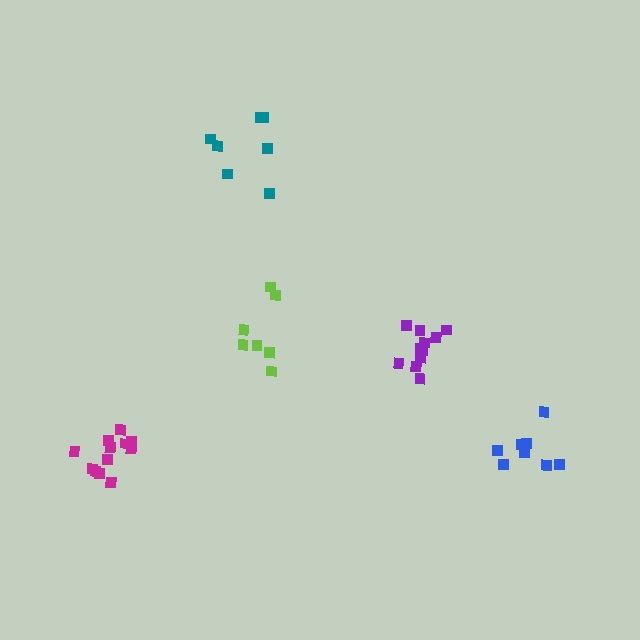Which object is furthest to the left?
The magenta cluster is leftmost.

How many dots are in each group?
Group 1: 7 dots, Group 2: 7 dots, Group 3: 12 dots, Group 4: 11 dots, Group 5: 8 dots (45 total).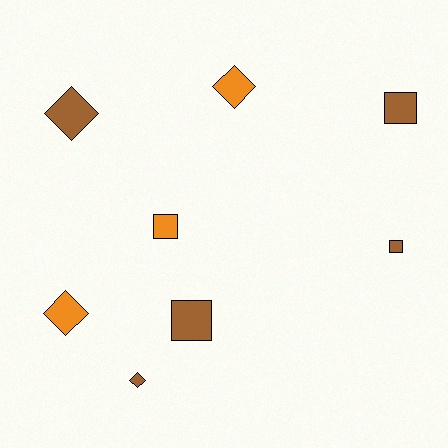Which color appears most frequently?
Brown, with 5 objects.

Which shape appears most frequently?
Diamond, with 4 objects.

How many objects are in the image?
There are 8 objects.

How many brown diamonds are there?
There are 2 brown diamonds.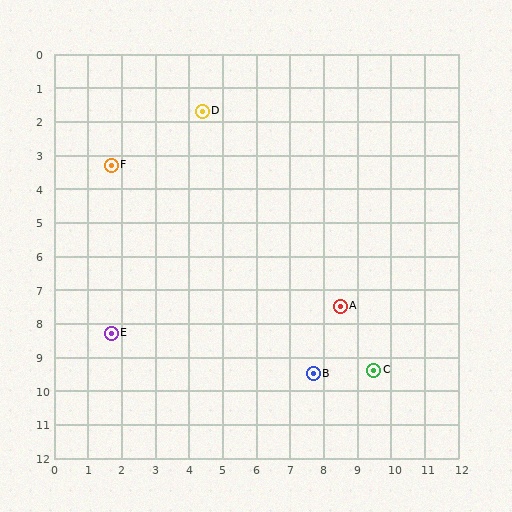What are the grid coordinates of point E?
Point E is at approximately (1.7, 8.3).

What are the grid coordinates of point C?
Point C is at approximately (9.5, 9.4).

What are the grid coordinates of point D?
Point D is at approximately (4.4, 1.7).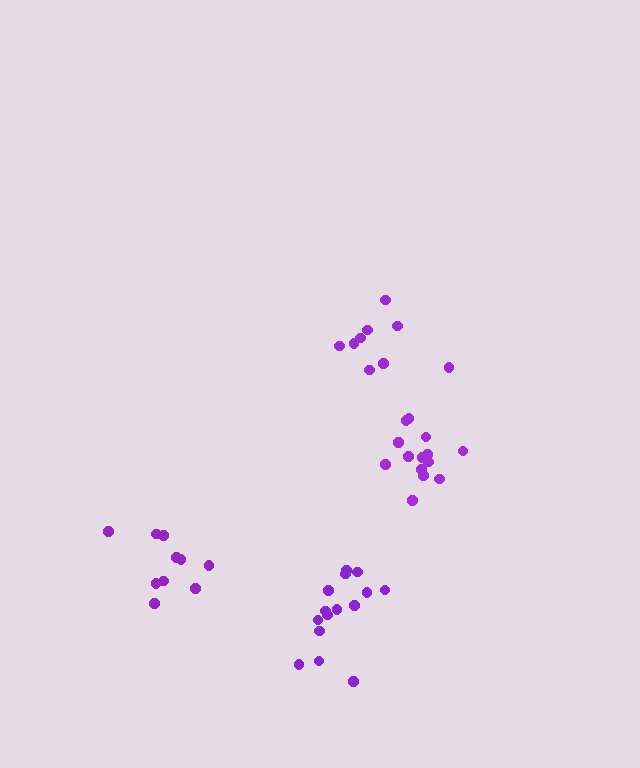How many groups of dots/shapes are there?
There are 4 groups.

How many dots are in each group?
Group 1: 10 dots, Group 2: 9 dots, Group 3: 14 dots, Group 4: 15 dots (48 total).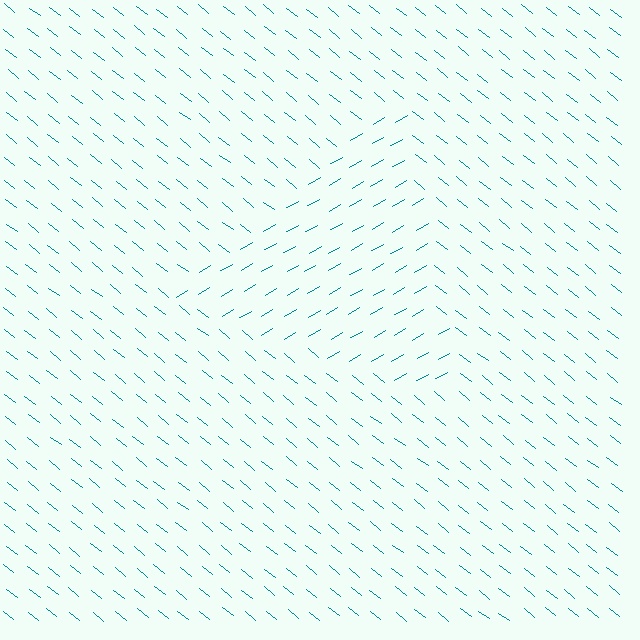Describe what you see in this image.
The image is filled with small teal line segments. A triangle region in the image has lines oriented differently from the surrounding lines, creating a visible texture boundary.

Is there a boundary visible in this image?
Yes, there is a texture boundary formed by a change in line orientation.